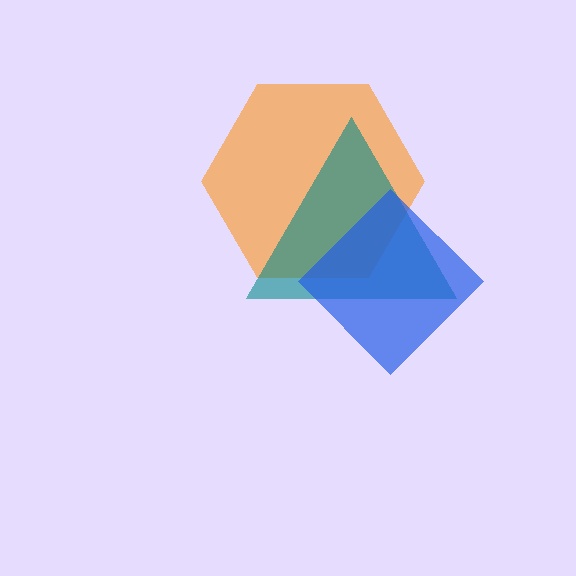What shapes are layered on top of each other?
The layered shapes are: an orange hexagon, a teal triangle, a blue diamond.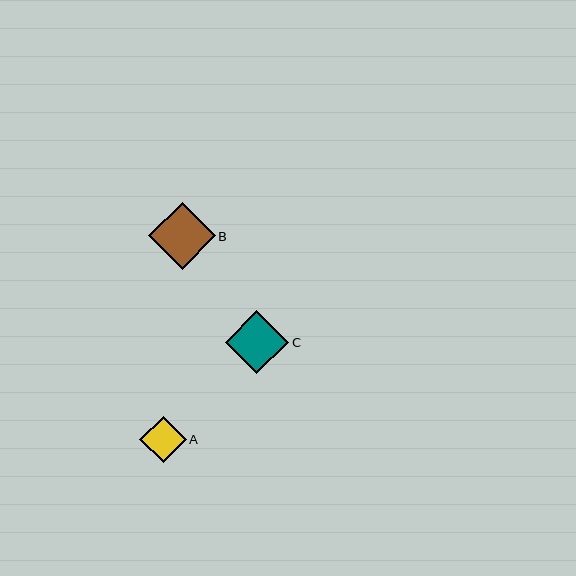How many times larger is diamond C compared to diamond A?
Diamond C is approximately 1.4 times the size of diamond A.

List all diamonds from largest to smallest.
From largest to smallest: B, C, A.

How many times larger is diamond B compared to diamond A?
Diamond B is approximately 1.4 times the size of diamond A.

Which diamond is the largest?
Diamond B is the largest with a size of approximately 66 pixels.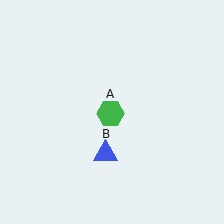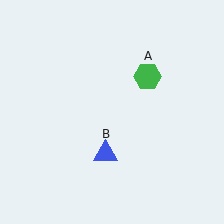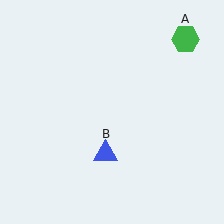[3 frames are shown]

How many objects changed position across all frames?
1 object changed position: green hexagon (object A).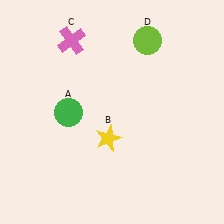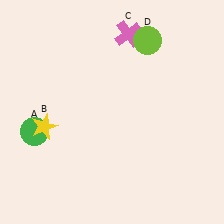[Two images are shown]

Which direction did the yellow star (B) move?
The yellow star (B) moved left.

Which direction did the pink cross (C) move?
The pink cross (C) moved right.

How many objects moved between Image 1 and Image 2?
3 objects moved between the two images.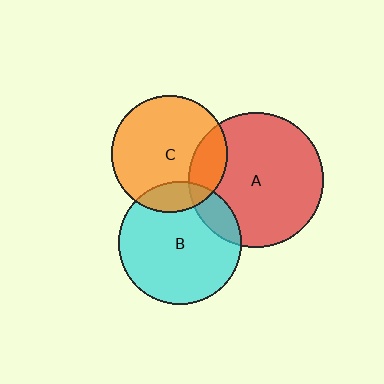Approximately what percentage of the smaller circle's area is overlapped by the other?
Approximately 20%.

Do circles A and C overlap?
Yes.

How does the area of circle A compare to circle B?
Approximately 1.2 times.